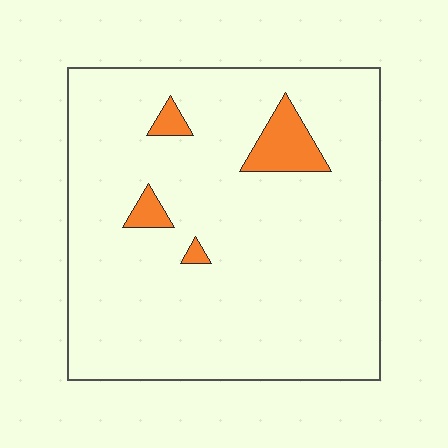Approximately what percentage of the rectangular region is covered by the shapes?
Approximately 5%.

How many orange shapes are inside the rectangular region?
4.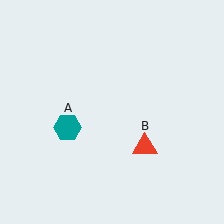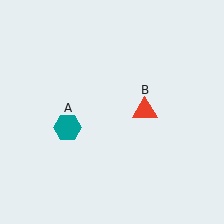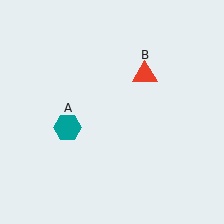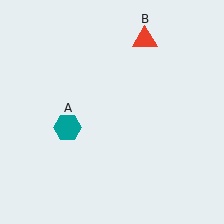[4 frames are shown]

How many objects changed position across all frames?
1 object changed position: red triangle (object B).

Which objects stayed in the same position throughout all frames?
Teal hexagon (object A) remained stationary.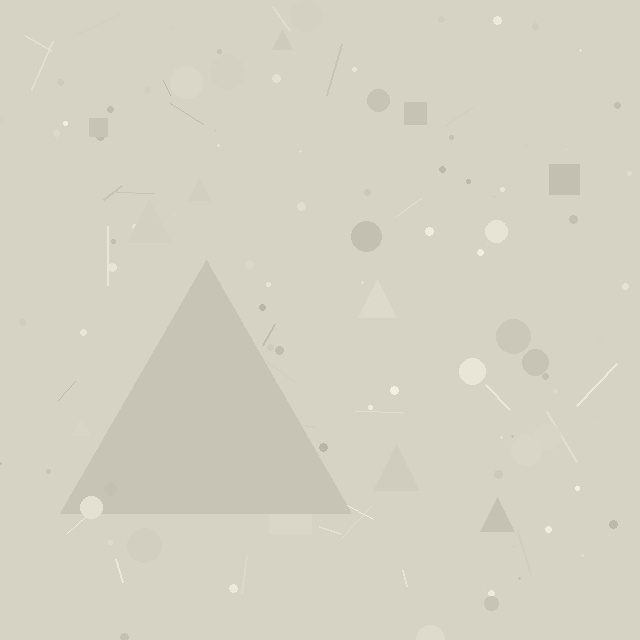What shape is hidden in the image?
A triangle is hidden in the image.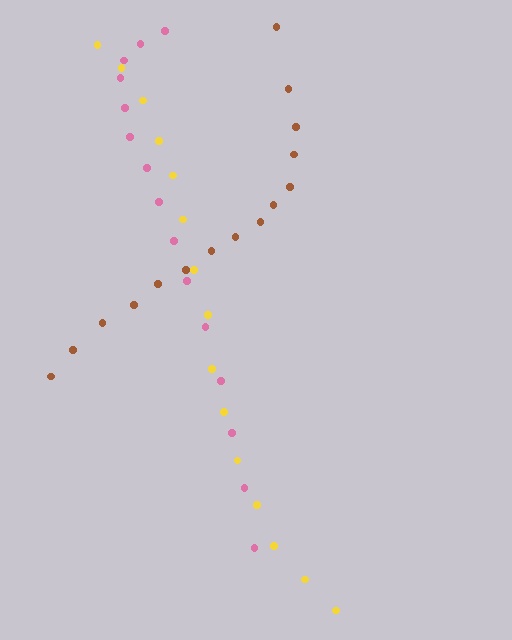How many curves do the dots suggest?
There are 3 distinct paths.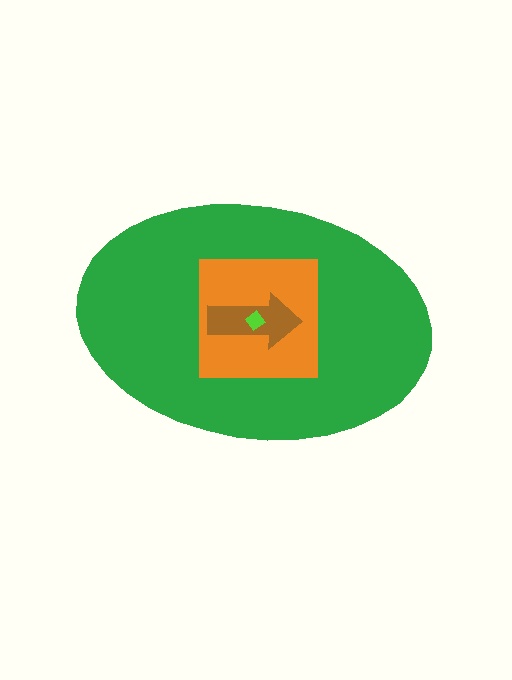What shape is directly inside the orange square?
The brown arrow.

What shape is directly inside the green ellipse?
The orange square.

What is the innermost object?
The lime diamond.